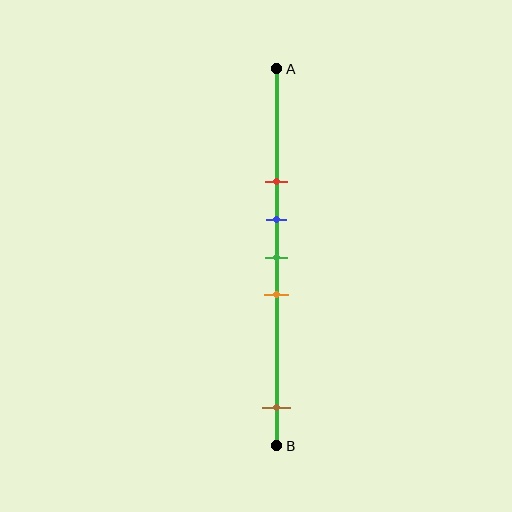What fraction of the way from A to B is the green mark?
The green mark is approximately 50% (0.5) of the way from A to B.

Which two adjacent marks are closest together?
The blue and green marks are the closest adjacent pair.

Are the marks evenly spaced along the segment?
No, the marks are not evenly spaced.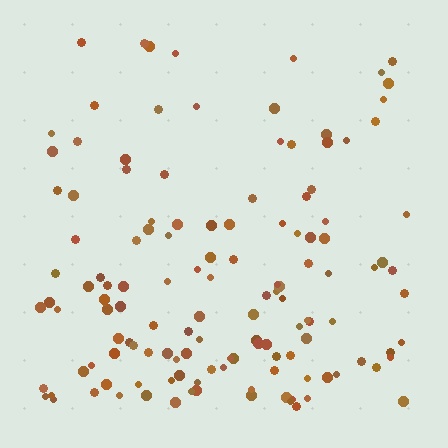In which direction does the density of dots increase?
From top to bottom, with the bottom side densest.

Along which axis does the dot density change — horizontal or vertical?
Vertical.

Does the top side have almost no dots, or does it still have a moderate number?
Still a moderate number, just noticeably fewer than the bottom.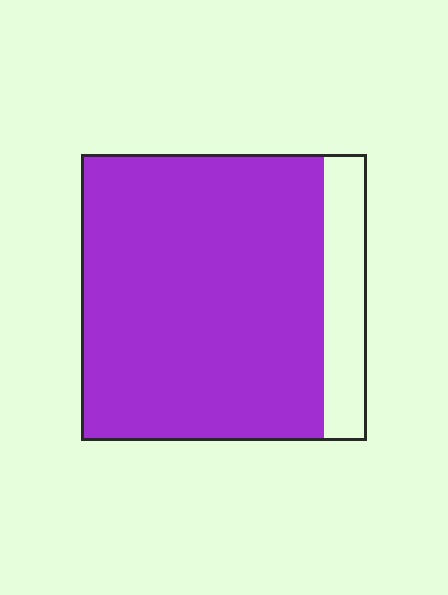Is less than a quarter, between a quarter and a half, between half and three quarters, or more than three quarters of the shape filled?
More than three quarters.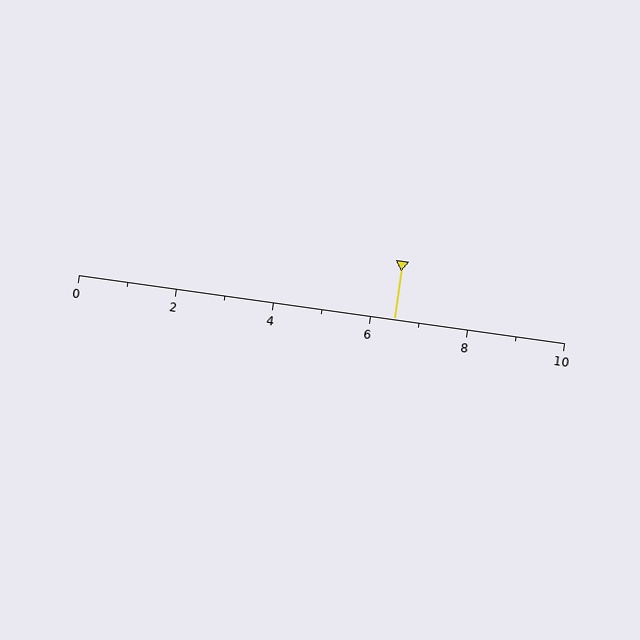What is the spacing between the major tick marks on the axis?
The major ticks are spaced 2 apart.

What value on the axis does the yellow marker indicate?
The marker indicates approximately 6.5.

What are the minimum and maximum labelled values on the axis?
The axis runs from 0 to 10.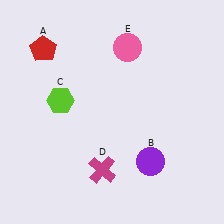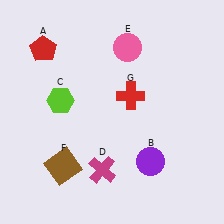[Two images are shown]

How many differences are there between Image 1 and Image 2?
There are 2 differences between the two images.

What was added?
A brown square (F), a red cross (G) were added in Image 2.